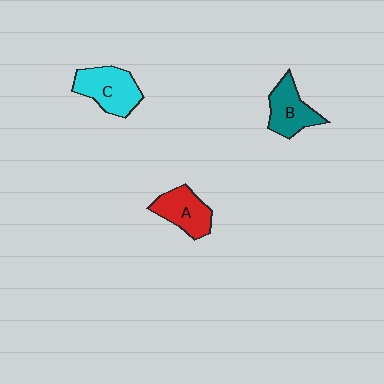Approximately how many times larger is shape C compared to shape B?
Approximately 1.2 times.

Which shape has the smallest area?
Shape B (teal).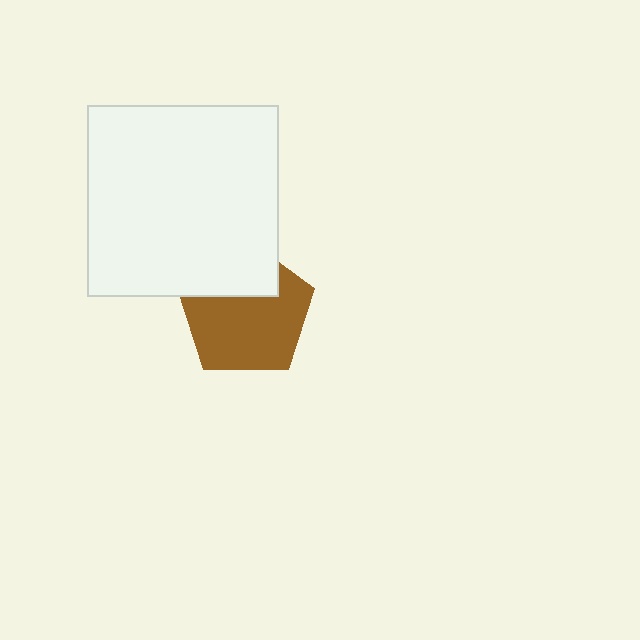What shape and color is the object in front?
The object in front is a white square.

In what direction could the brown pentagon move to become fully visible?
The brown pentagon could move down. That would shift it out from behind the white square entirely.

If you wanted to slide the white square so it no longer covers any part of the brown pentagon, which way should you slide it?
Slide it up — that is the most direct way to separate the two shapes.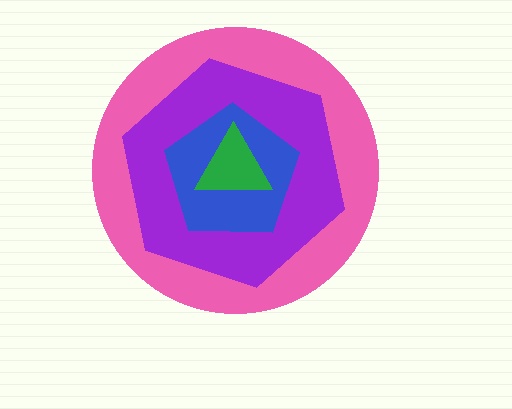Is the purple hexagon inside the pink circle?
Yes.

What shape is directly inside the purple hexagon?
The blue pentagon.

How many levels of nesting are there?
4.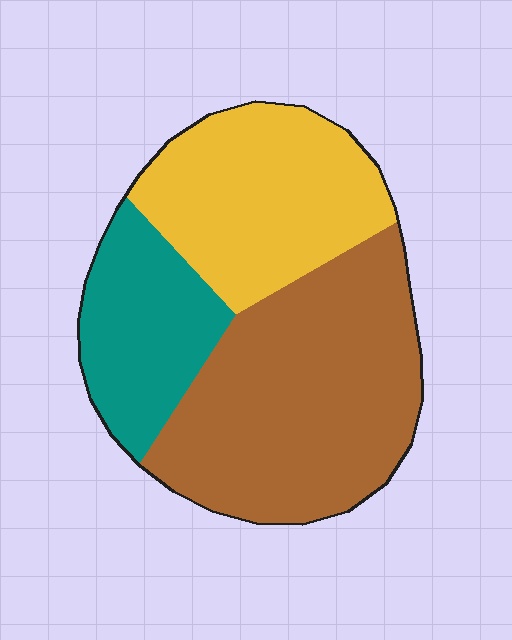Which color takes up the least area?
Teal, at roughly 20%.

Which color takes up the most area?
Brown, at roughly 45%.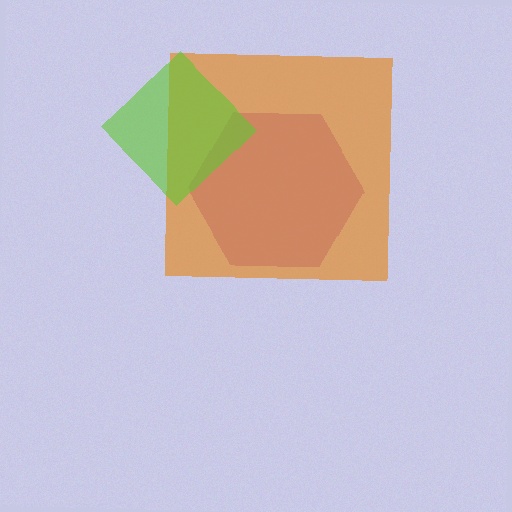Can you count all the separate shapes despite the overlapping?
Yes, there are 3 separate shapes.